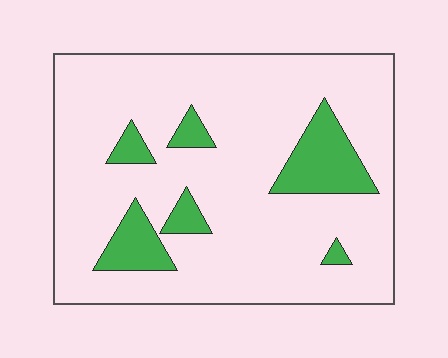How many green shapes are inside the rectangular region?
6.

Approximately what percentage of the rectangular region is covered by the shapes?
Approximately 15%.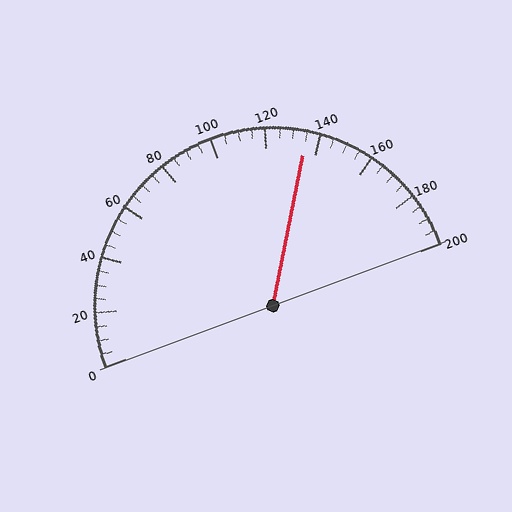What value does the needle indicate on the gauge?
The needle indicates approximately 135.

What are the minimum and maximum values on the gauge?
The gauge ranges from 0 to 200.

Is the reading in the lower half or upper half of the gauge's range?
The reading is in the upper half of the range (0 to 200).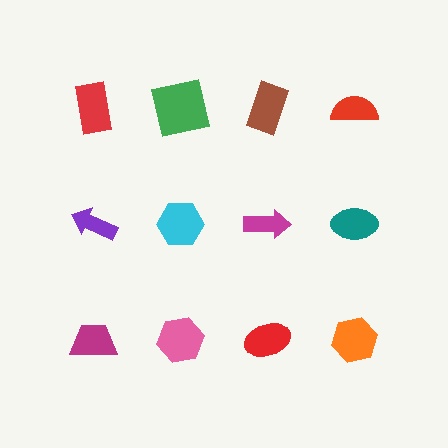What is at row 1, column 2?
A green square.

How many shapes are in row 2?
4 shapes.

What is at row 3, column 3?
A red ellipse.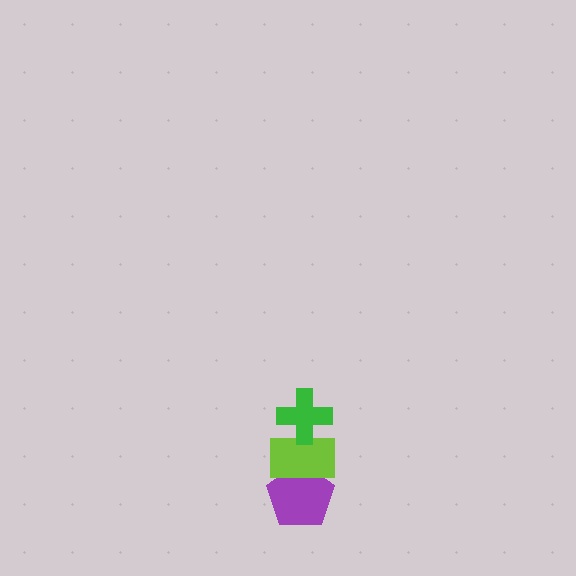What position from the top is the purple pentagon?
The purple pentagon is 3rd from the top.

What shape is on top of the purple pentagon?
The lime rectangle is on top of the purple pentagon.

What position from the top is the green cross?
The green cross is 1st from the top.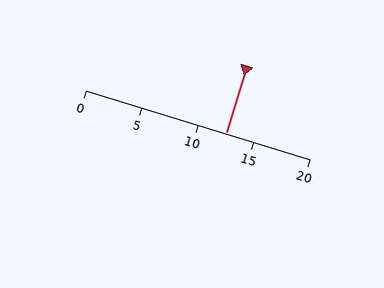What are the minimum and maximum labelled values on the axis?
The axis runs from 0 to 20.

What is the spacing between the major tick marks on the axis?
The major ticks are spaced 5 apart.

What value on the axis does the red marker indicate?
The marker indicates approximately 12.5.